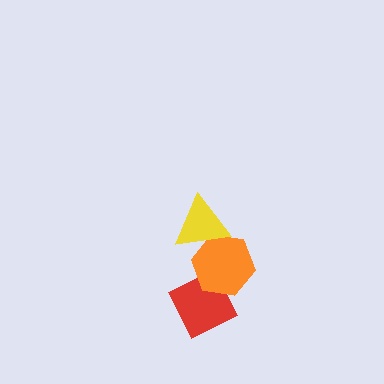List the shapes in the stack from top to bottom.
From top to bottom: the yellow triangle, the orange hexagon, the red diamond.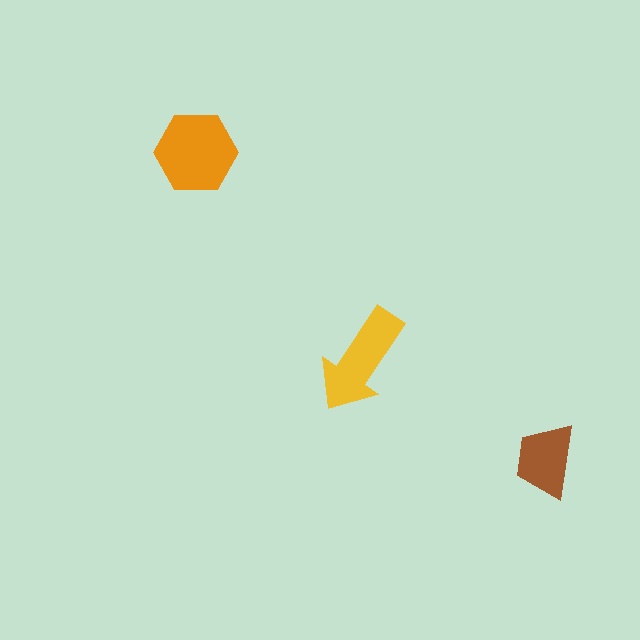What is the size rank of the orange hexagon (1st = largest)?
1st.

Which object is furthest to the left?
The orange hexagon is leftmost.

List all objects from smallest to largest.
The brown trapezoid, the yellow arrow, the orange hexagon.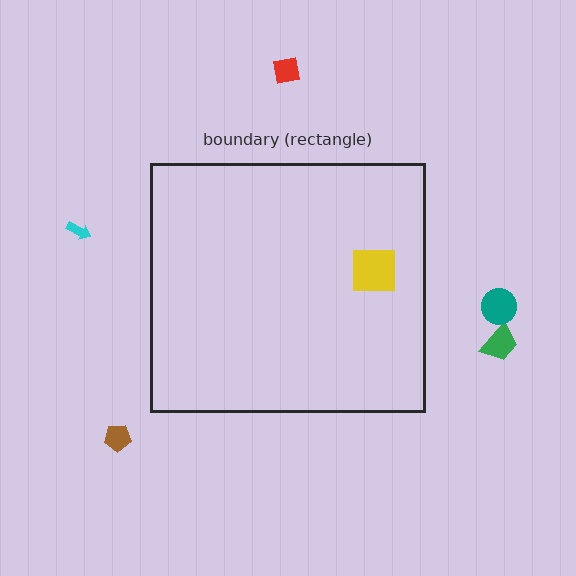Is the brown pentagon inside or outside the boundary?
Outside.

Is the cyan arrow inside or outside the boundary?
Outside.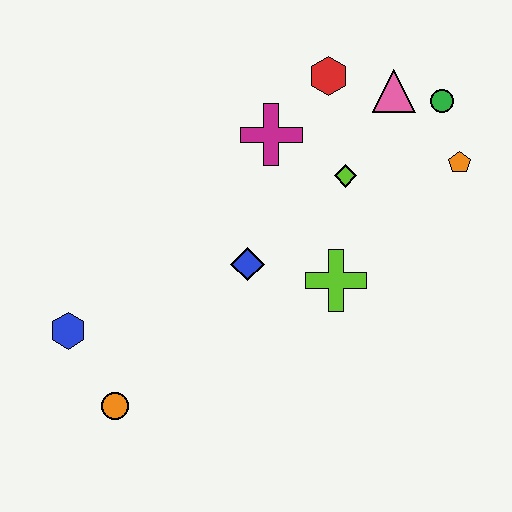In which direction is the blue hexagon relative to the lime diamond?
The blue hexagon is to the left of the lime diamond.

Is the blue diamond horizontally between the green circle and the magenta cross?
No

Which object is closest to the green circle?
The pink triangle is closest to the green circle.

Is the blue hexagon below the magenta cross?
Yes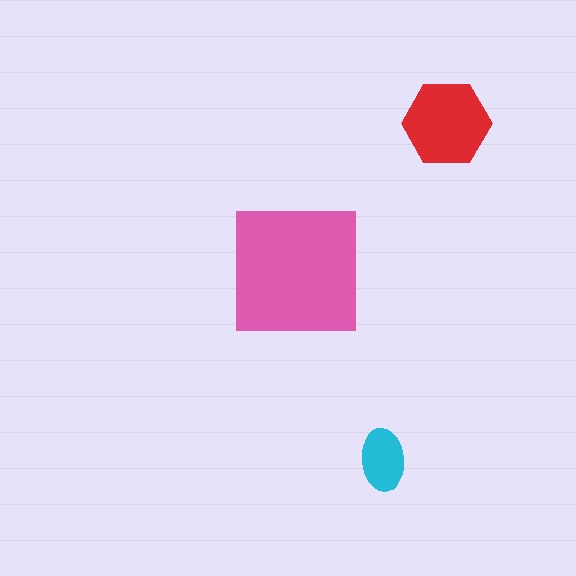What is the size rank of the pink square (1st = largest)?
1st.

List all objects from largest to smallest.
The pink square, the red hexagon, the cyan ellipse.